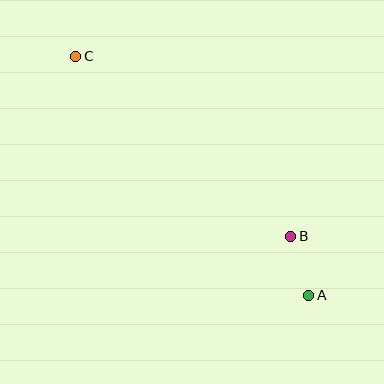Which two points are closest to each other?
Points A and B are closest to each other.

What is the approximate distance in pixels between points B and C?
The distance between B and C is approximately 280 pixels.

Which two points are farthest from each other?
Points A and C are farthest from each other.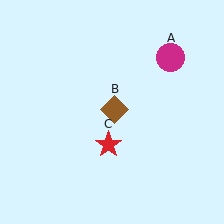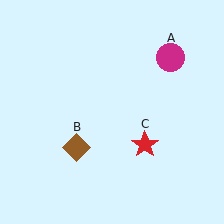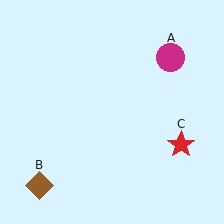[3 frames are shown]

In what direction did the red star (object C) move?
The red star (object C) moved right.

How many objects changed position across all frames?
2 objects changed position: brown diamond (object B), red star (object C).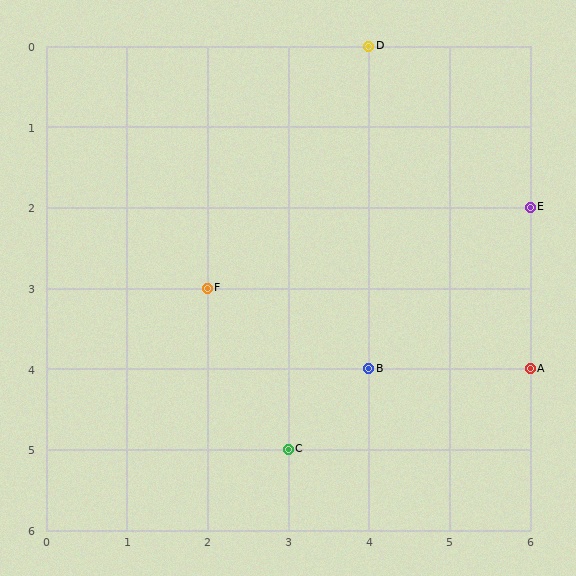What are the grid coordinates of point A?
Point A is at grid coordinates (6, 4).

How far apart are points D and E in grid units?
Points D and E are 2 columns and 2 rows apart (about 2.8 grid units diagonally).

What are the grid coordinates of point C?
Point C is at grid coordinates (3, 5).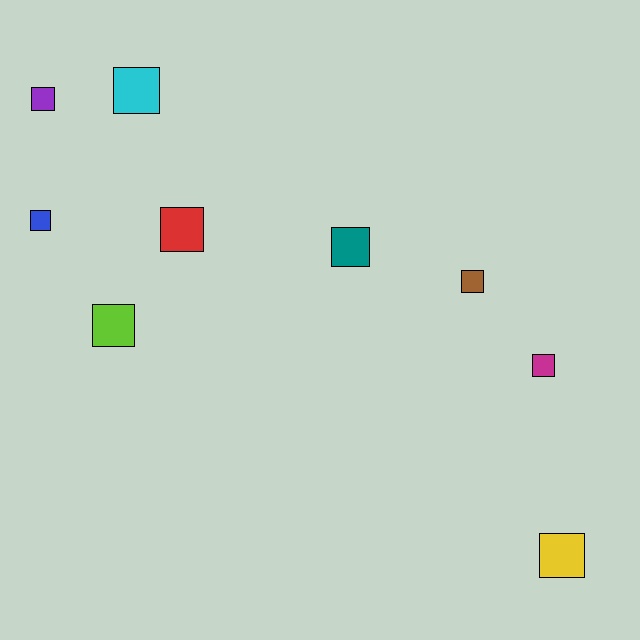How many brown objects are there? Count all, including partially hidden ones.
There is 1 brown object.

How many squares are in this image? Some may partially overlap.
There are 9 squares.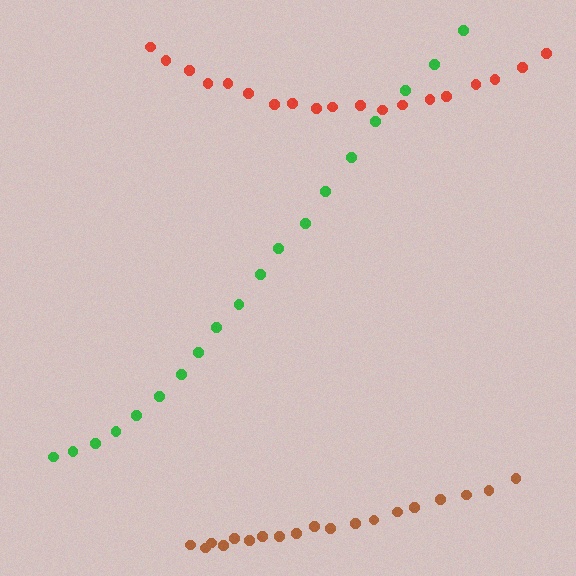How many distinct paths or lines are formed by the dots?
There are 3 distinct paths.